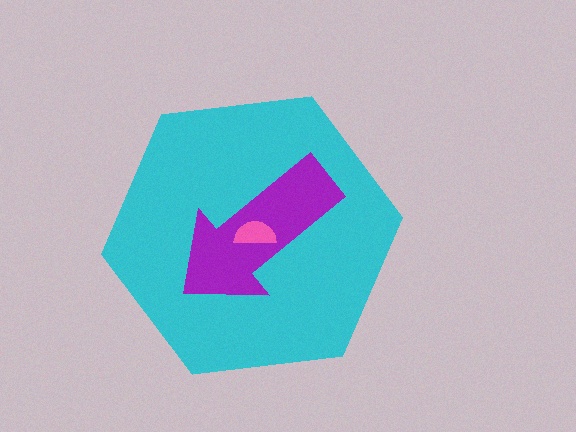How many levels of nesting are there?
3.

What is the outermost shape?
The cyan hexagon.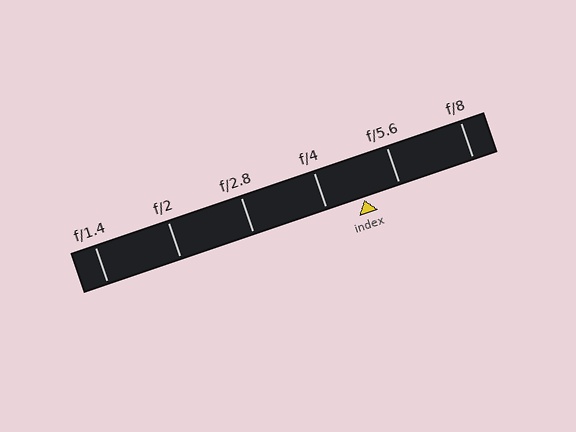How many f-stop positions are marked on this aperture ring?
There are 6 f-stop positions marked.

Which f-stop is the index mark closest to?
The index mark is closest to f/4.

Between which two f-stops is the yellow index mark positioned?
The index mark is between f/4 and f/5.6.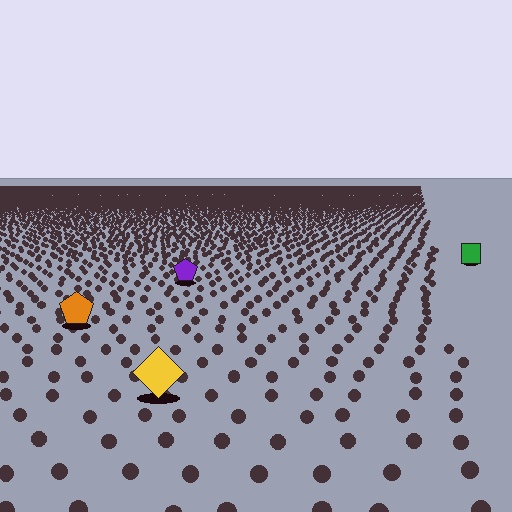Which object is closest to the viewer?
The yellow diamond is closest. The texture marks near it are larger and more spread out.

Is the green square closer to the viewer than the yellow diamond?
No. The yellow diamond is closer — you can tell from the texture gradient: the ground texture is coarser near it.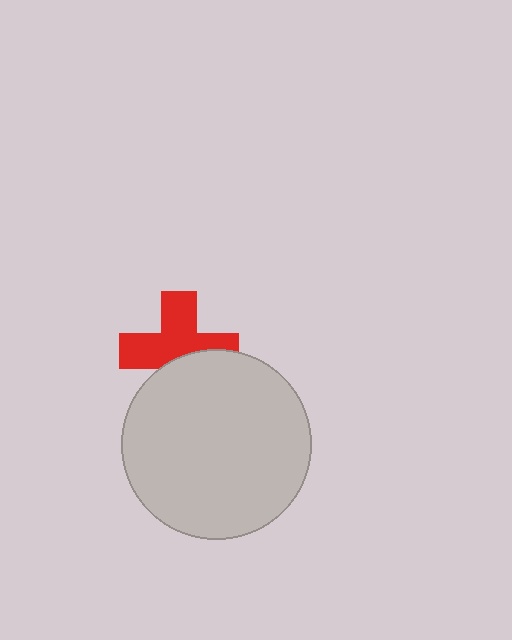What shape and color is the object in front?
The object in front is a light gray circle.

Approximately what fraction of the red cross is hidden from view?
Roughly 38% of the red cross is hidden behind the light gray circle.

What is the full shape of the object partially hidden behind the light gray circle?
The partially hidden object is a red cross.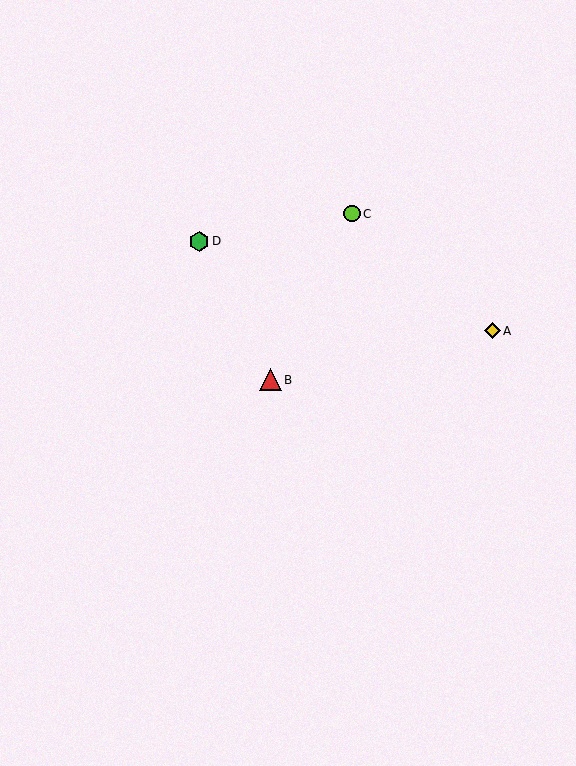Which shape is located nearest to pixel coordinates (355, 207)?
The lime circle (labeled C) at (352, 214) is nearest to that location.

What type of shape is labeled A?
Shape A is a yellow diamond.